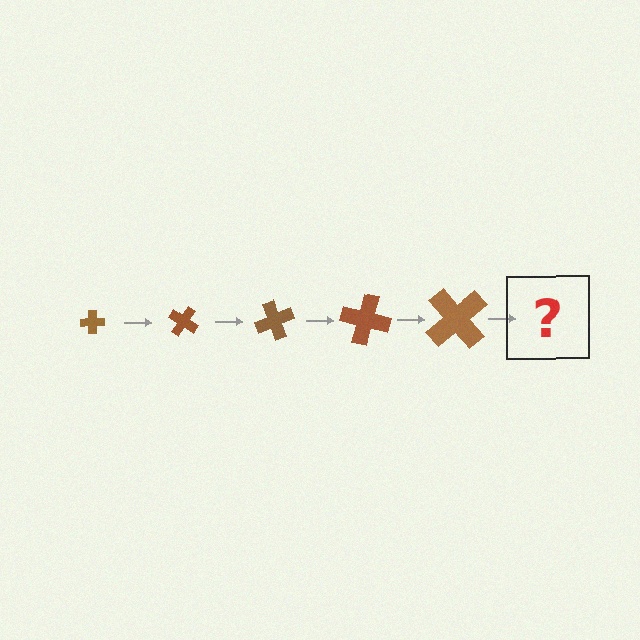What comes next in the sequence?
The next element should be a cross, larger than the previous one and rotated 175 degrees from the start.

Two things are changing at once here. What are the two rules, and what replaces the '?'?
The two rules are that the cross grows larger each step and it rotates 35 degrees each step. The '?' should be a cross, larger than the previous one and rotated 175 degrees from the start.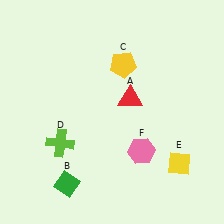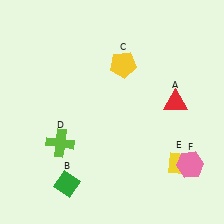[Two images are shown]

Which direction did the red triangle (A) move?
The red triangle (A) moved right.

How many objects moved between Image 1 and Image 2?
2 objects moved between the two images.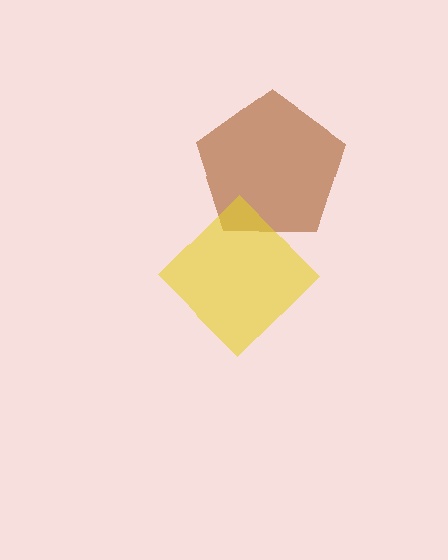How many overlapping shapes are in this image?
There are 2 overlapping shapes in the image.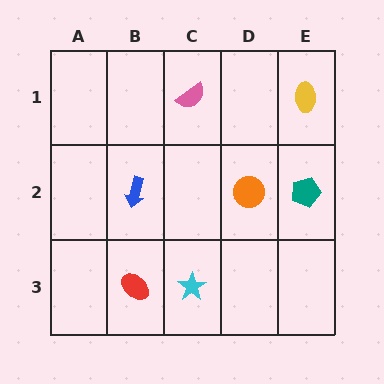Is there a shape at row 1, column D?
No, that cell is empty.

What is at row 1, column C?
A pink semicircle.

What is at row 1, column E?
A yellow ellipse.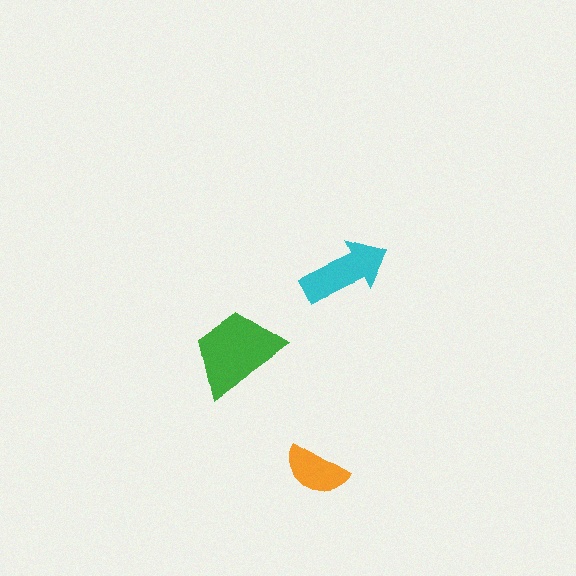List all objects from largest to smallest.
The green trapezoid, the cyan arrow, the orange semicircle.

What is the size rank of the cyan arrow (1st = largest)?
2nd.